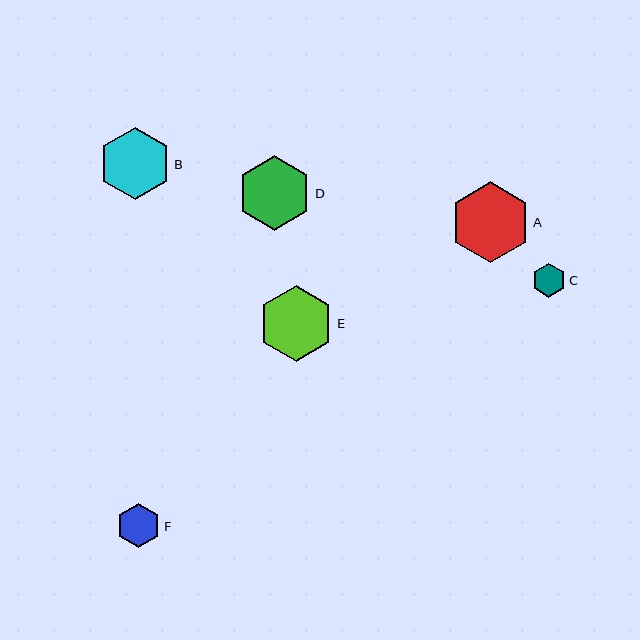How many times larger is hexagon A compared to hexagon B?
Hexagon A is approximately 1.1 times the size of hexagon B.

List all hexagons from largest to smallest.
From largest to smallest: A, E, D, B, F, C.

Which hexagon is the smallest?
Hexagon C is the smallest with a size of approximately 34 pixels.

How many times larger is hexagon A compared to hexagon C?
Hexagon A is approximately 2.4 times the size of hexagon C.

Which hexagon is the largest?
Hexagon A is the largest with a size of approximately 80 pixels.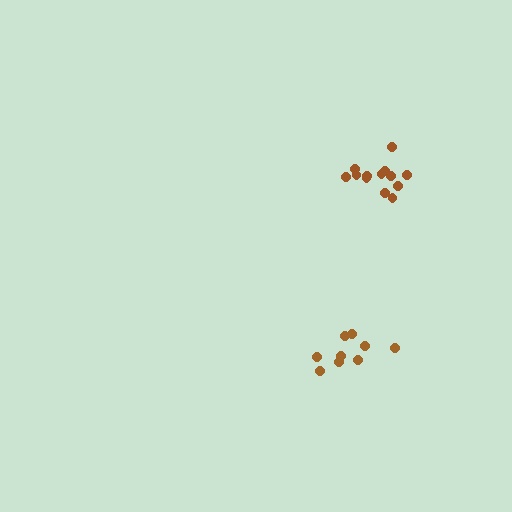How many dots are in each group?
Group 1: 9 dots, Group 2: 13 dots (22 total).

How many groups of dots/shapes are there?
There are 2 groups.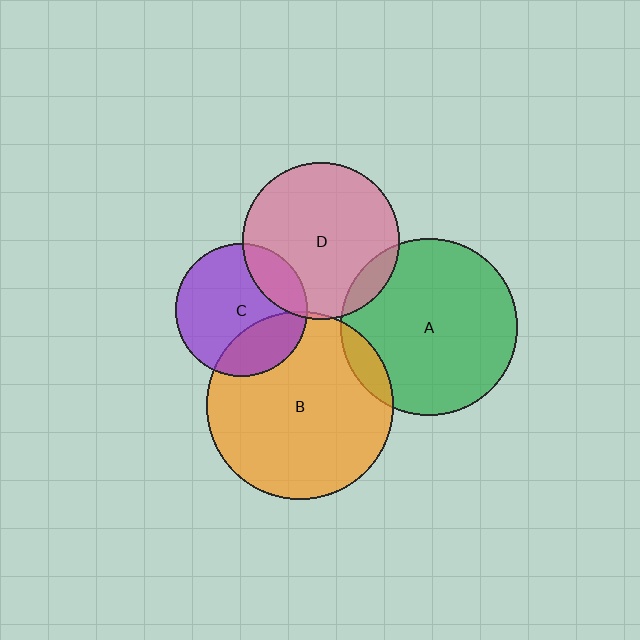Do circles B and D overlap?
Yes.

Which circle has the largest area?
Circle B (orange).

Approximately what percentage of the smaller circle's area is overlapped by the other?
Approximately 5%.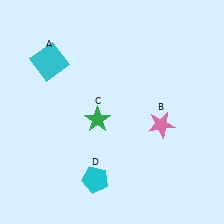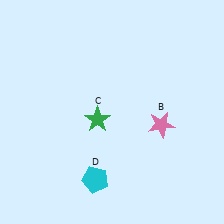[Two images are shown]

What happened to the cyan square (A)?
The cyan square (A) was removed in Image 2. It was in the top-left area of Image 1.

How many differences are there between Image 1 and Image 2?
There is 1 difference between the two images.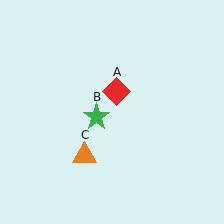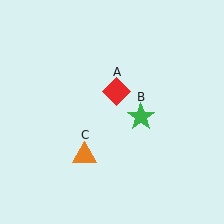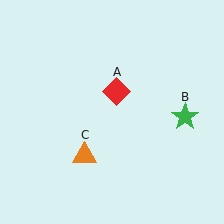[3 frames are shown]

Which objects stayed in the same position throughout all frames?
Red diamond (object A) and orange triangle (object C) remained stationary.